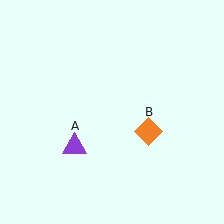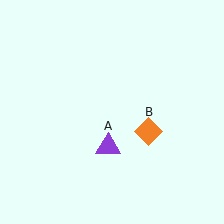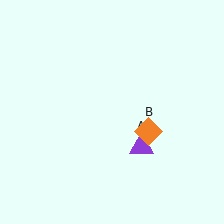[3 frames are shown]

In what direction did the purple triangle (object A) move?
The purple triangle (object A) moved right.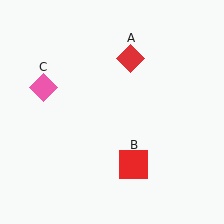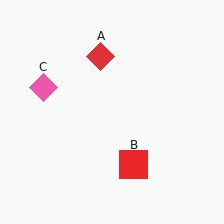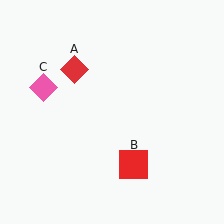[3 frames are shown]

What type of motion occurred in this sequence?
The red diamond (object A) rotated counterclockwise around the center of the scene.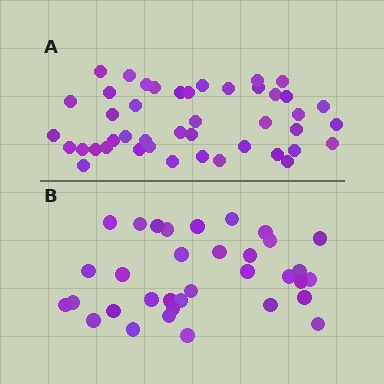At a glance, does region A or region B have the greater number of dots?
Region A (the top region) has more dots.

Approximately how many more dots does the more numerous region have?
Region A has roughly 10 or so more dots than region B.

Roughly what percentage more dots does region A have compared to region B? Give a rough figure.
About 30% more.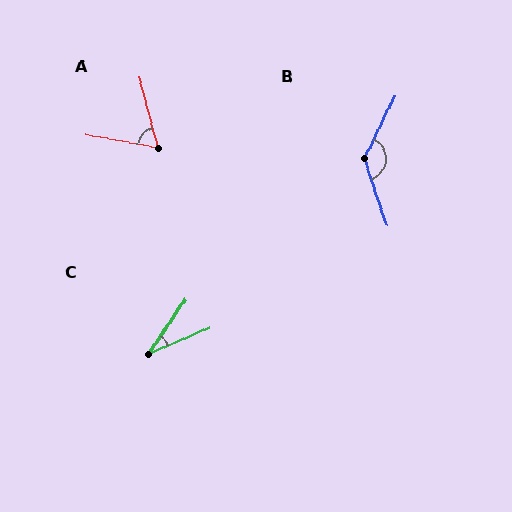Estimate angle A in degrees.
Approximately 65 degrees.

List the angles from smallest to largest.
C (32°), A (65°), B (135°).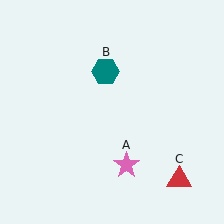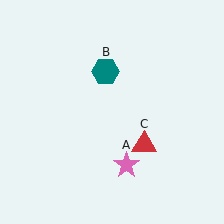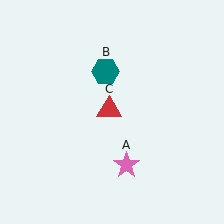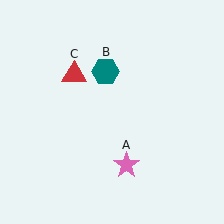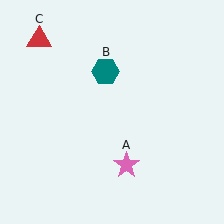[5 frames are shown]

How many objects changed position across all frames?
1 object changed position: red triangle (object C).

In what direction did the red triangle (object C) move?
The red triangle (object C) moved up and to the left.